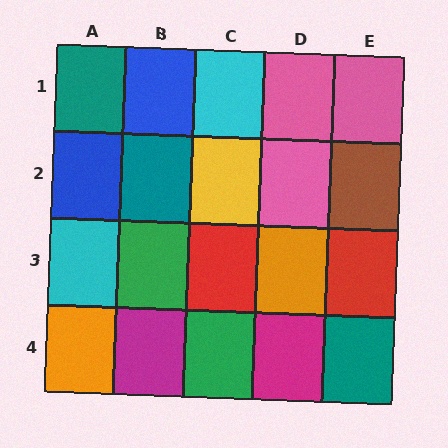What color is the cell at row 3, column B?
Green.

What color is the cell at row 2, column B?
Teal.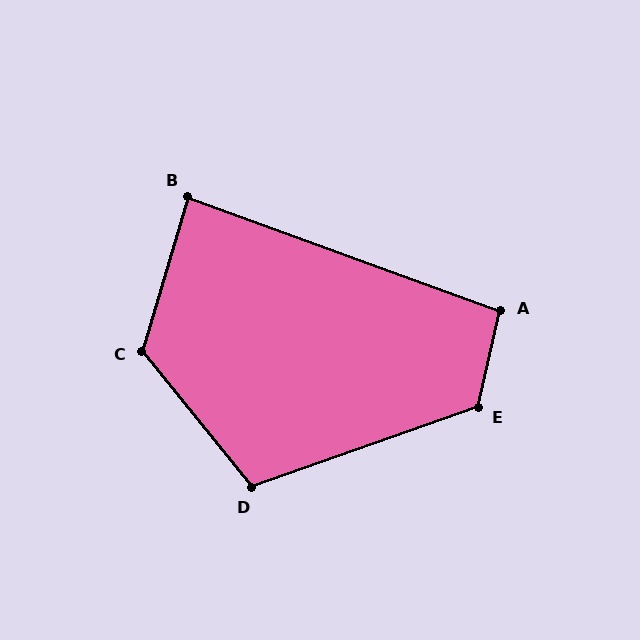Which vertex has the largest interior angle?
C, at approximately 125 degrees.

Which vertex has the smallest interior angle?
B, at approximately 87 degrees.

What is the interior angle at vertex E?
Approximately 122 degrees (obtuse).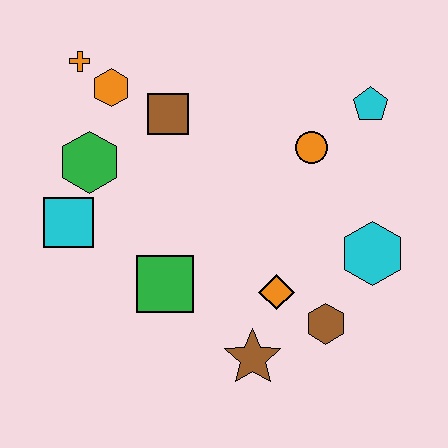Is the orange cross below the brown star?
No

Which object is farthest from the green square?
The cyan pentagon is farthest from the green square.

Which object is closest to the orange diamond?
The brown hexagon is closest to the orange diamond.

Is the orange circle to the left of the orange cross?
No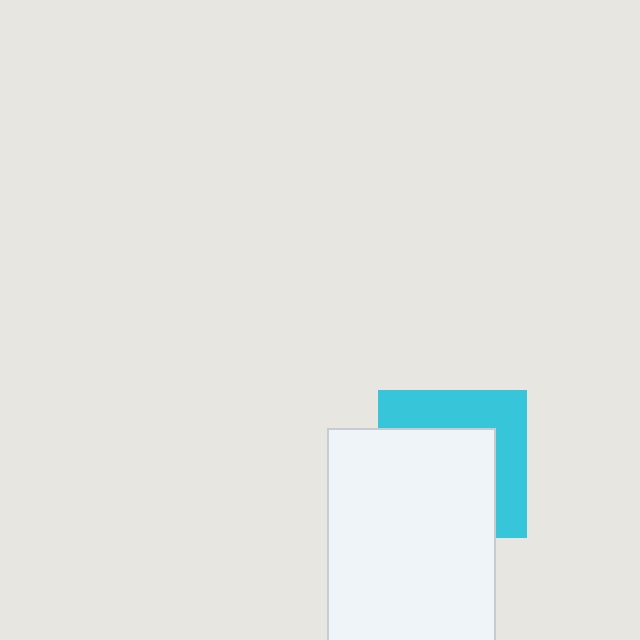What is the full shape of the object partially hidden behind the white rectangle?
The partially hidden object is a cyan square.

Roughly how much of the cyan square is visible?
A small part of it is visible (roughly 42%).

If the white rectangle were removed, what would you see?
You would see the complete cyan square.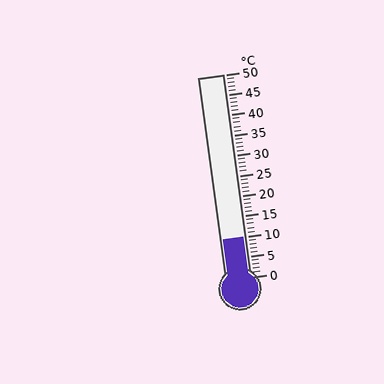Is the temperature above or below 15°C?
The temperature is below 15°C.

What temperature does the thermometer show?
The thermometer shows approximately 10°C.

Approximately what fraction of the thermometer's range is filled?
The thermometer is filled to approximately 20% of its range.